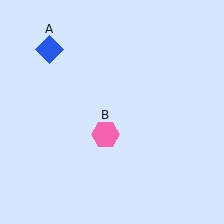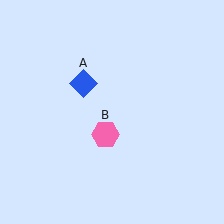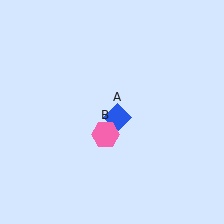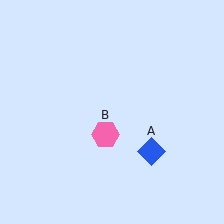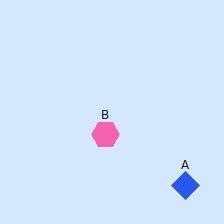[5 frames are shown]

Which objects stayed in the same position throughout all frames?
Pink hexagon (object B) remained stationary.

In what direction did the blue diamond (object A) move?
The blue diamond (object A) moved down and to the right.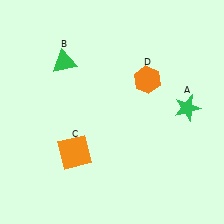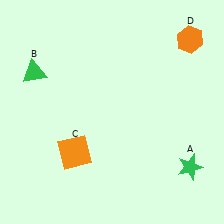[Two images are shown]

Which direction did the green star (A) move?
The green star (A) moved down.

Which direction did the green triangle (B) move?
The green triangle (B) moved left.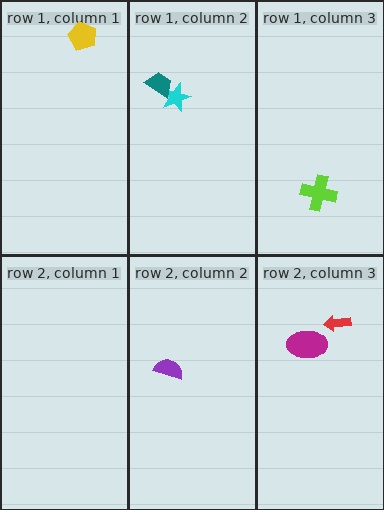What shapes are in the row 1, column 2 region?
The cyan star, the teal trapezoid.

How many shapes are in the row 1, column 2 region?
2.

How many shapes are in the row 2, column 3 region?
2.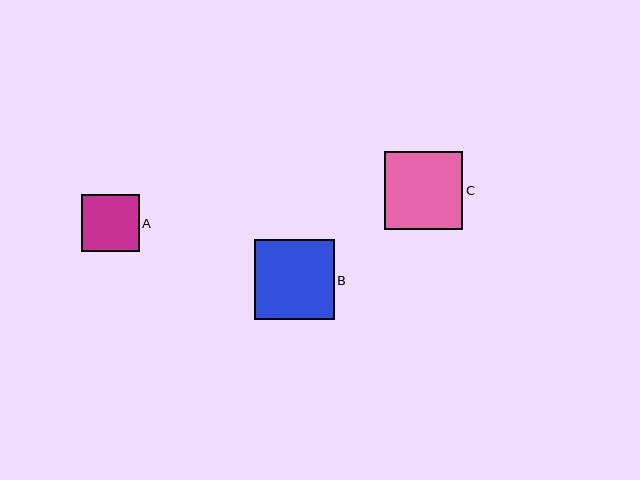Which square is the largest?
Square B is the largest with a size of approximately 79 pixels.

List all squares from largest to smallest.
From largest to smallest: B, C, A.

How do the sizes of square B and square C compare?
Square B and square C are approximately the same size.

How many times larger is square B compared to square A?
Square B is approximately 1.4 times the size of square A.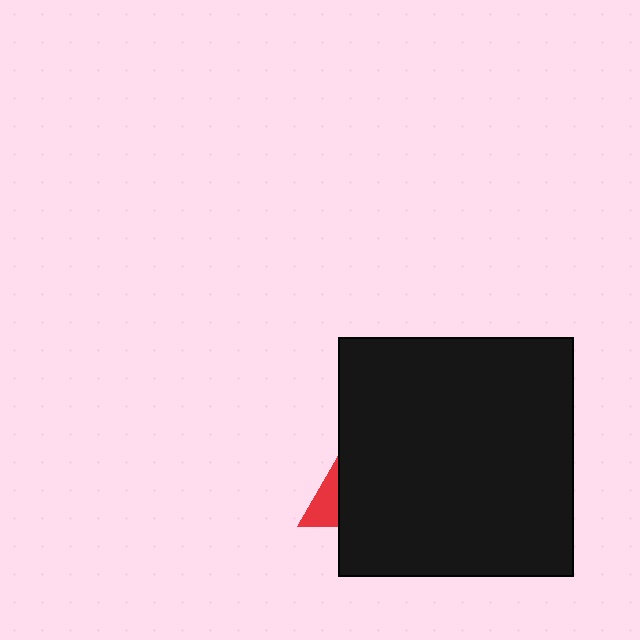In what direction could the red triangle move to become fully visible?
The red triangle could move left. That would shift it out from behind the black rectangle entirely.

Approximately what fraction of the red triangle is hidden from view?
Roughly 77% of the red triangle is hidden behind the black rectangle.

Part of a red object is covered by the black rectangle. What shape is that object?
It is a triangle.